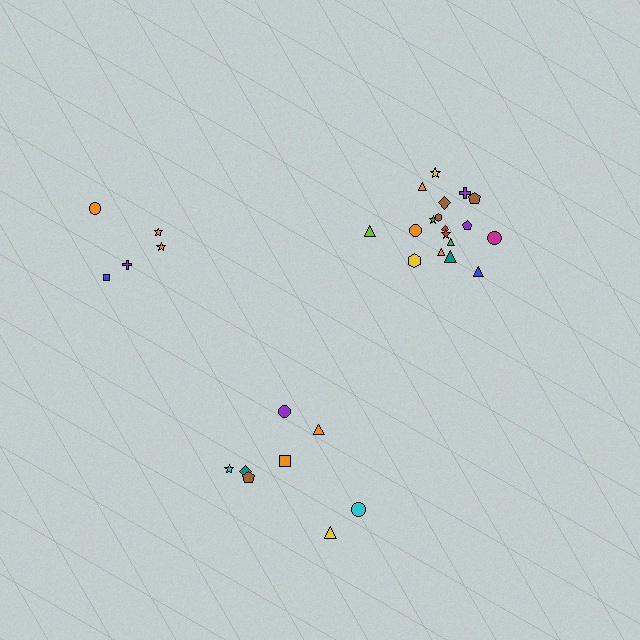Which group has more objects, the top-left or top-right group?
The top-right group.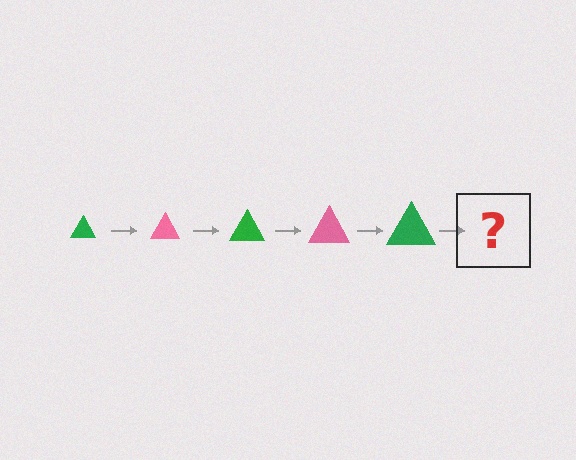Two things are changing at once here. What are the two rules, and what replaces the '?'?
The two rules are that the triangle grows larger each step and the color cycles through green and pink. The '?' should be a pink triangle, larger than the previous one.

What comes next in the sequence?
The next element should be a pink triangle, larger than the previous one.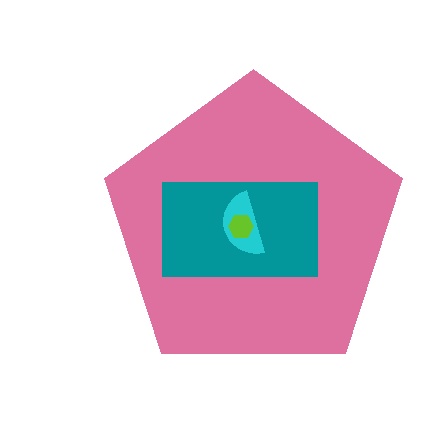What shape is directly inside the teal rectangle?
The cyan semicircle.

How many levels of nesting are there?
4.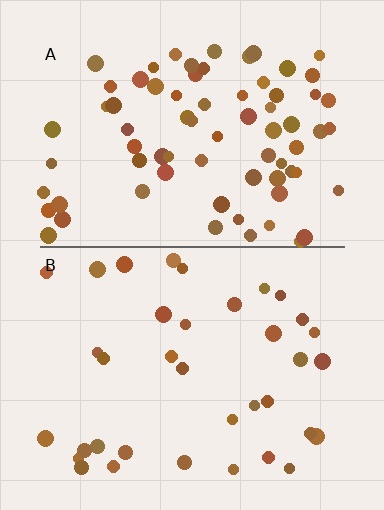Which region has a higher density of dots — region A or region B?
A (the top).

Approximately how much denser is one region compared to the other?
Approximately 2.0× — region A over region B.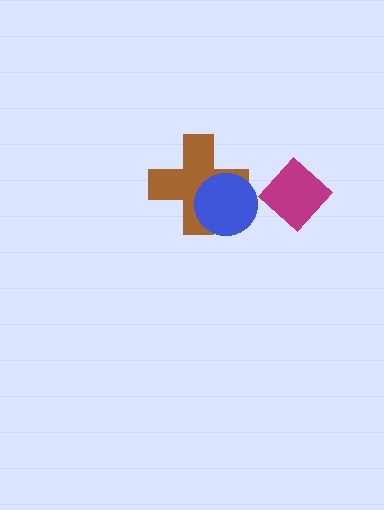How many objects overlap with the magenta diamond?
0 objects overlap with the magenta diamond.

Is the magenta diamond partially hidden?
No, no other shape covers it.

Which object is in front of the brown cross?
The blue circle is in front of the brown cross.